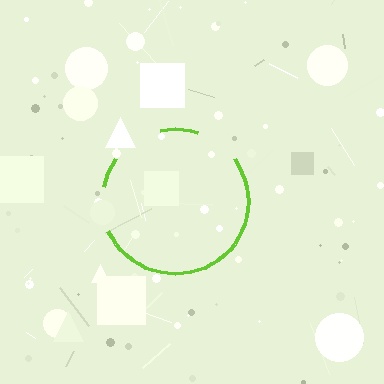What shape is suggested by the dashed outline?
The dashed outline suggests a circle.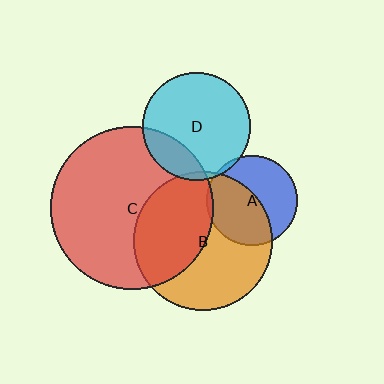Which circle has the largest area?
Circle C (red).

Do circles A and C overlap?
Yes.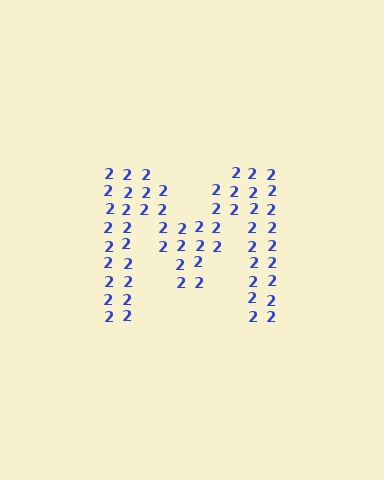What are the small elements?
The small elements are digit 2's.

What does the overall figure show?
The overall figure shows the letter M.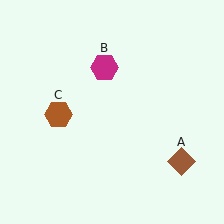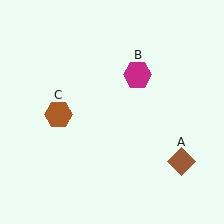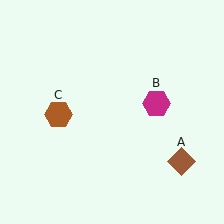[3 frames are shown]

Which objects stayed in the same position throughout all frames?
Brown diamond (object A) and brown hexagon (object C) remained stationary.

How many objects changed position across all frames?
1 object changed position: magenta hexagon (object B).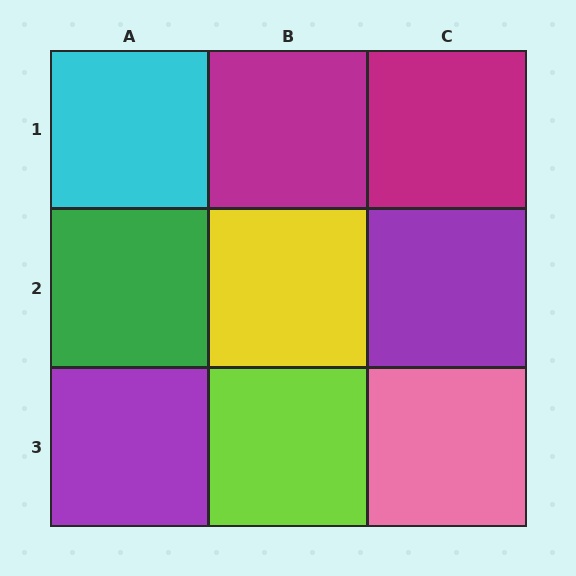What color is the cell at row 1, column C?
Magenta.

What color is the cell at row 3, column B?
Lime.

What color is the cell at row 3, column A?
Purple.